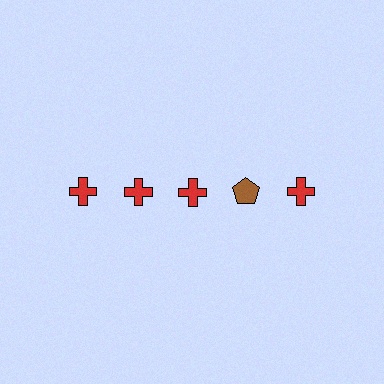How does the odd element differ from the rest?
It differs in both color (brown instead of red) and shape (pentagon instead of cross).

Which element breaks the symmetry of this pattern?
The brown pentagon in the top row, second from right column breaks the symmetry. All other shapes are red crosses.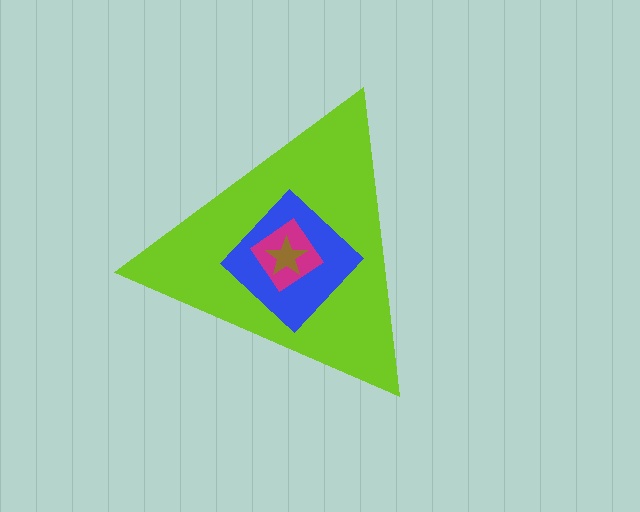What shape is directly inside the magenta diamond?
The brown star.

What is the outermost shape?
The lime triangle.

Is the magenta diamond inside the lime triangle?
Yes.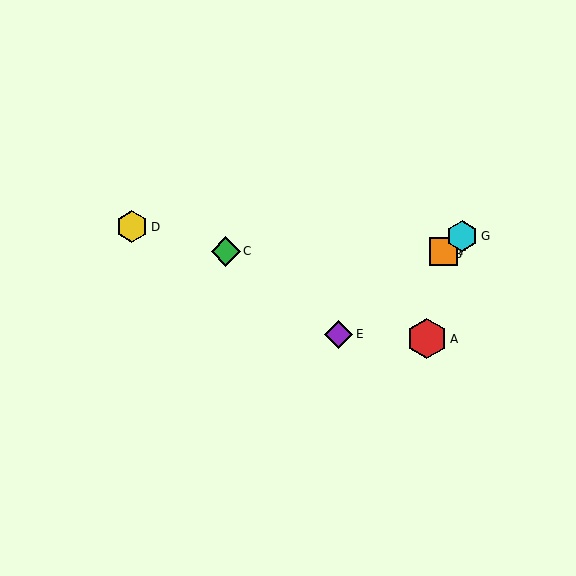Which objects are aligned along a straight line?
Objects B, E, F, G are aligned along a straight line.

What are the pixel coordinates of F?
Object F is at (443, 251).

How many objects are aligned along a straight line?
4 objects (B, E, F, G) are aligned along a straight line.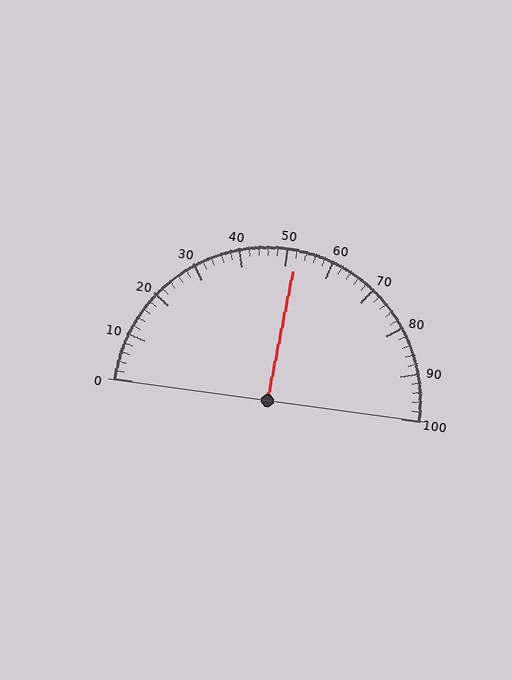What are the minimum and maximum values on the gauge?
The gauge ranges from 0 to 100.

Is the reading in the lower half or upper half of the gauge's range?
The reading is in the upper half of the range (0 to 100).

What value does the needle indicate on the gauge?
The needle indicates approximately 52.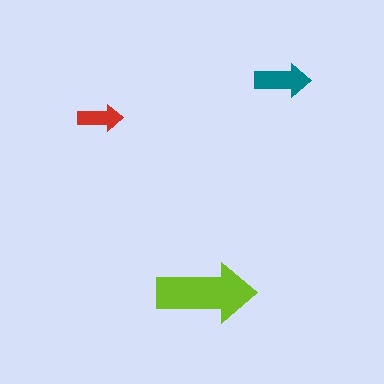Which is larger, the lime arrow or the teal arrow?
The lime one.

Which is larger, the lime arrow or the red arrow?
The lime one.